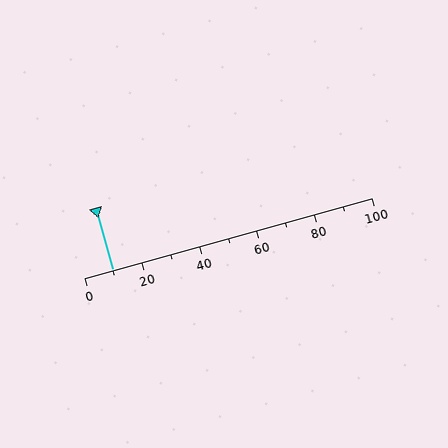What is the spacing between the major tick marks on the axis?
The major ticks are spaced 20 apart.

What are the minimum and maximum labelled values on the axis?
The axis runs from 0 to 100.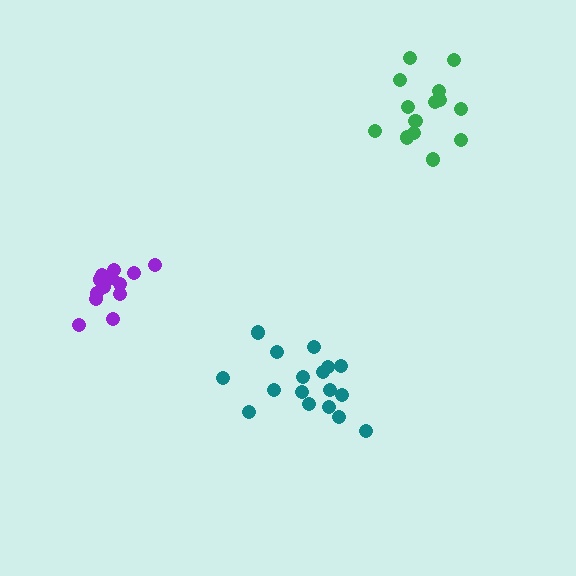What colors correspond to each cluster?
The clusters are colored: green, teal, purple.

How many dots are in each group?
Group 1: 14 dots, Group 2: 17 dots, Group 3: 13 dots (44 total).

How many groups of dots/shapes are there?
There are 3 groups.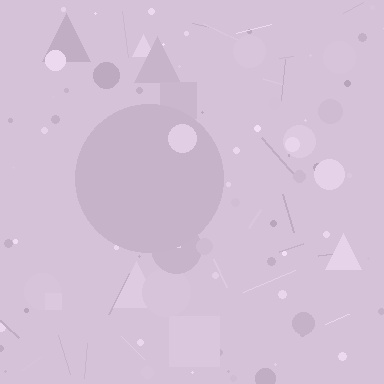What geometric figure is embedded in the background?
A circle is embedded in the background.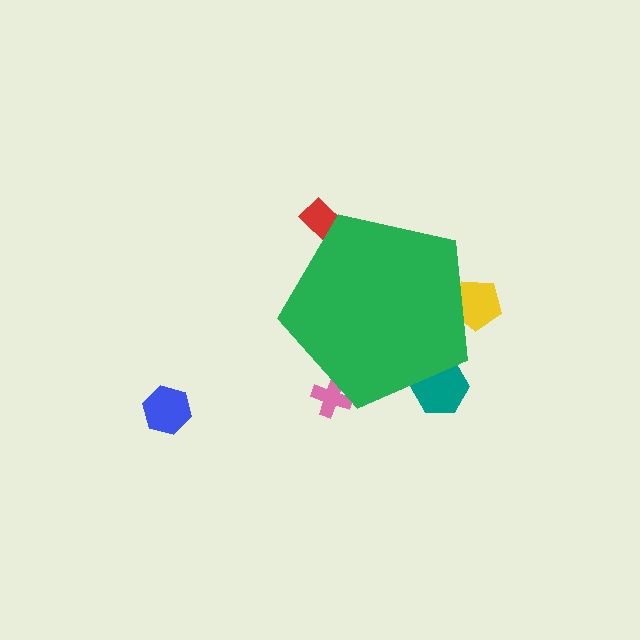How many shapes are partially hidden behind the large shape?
4 shapes are partially hidden.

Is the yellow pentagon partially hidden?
Yes, the yellow pentagon is partially hidden behind the green pentagon.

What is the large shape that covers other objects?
A green pentagon.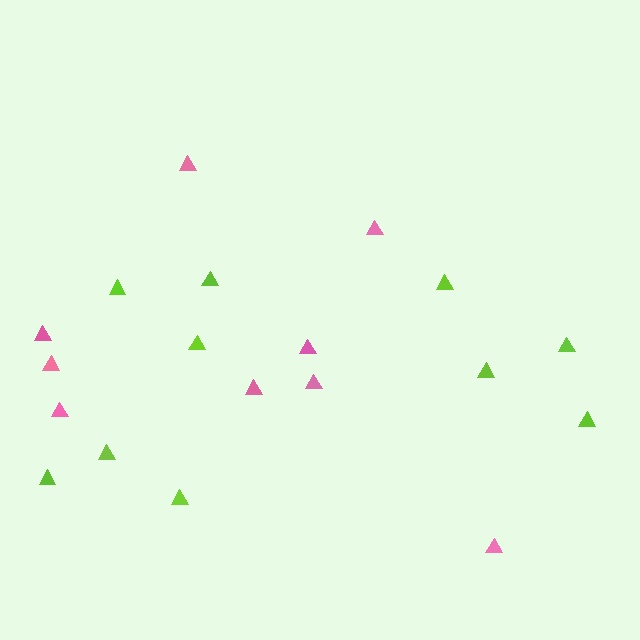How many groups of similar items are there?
There are 2 groups: one group of lime triangles (10) and one group of pink triangles (9).